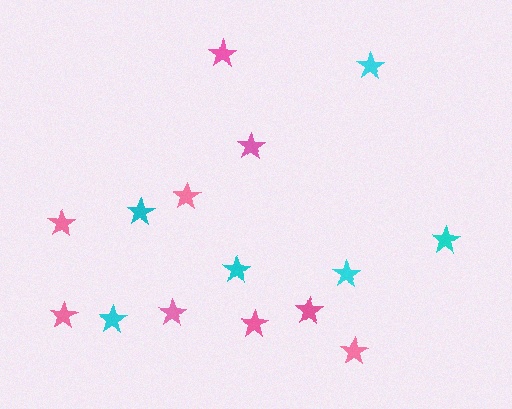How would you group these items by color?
There are 2 groups: one group of cyan stars (6) and one group of pink stars (9).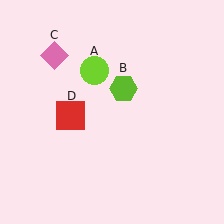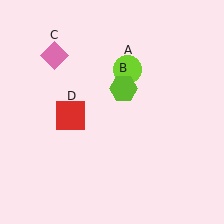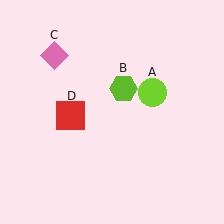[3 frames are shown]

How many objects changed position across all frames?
1 object changed position: lime circle (object A).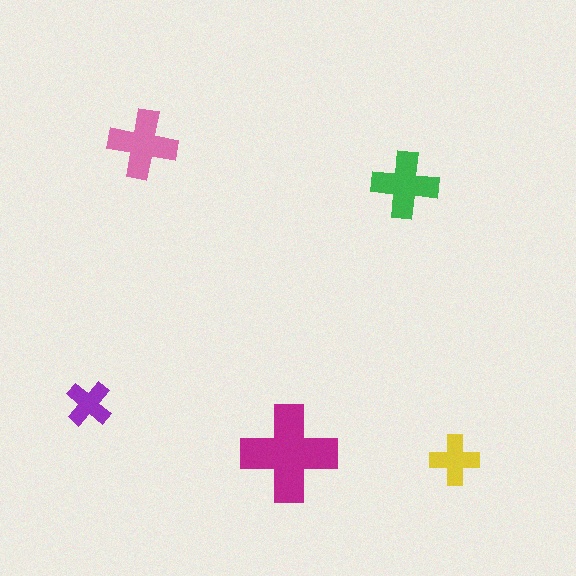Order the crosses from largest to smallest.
the magenta one, the pink one, the green one, the yellow one, the purple one.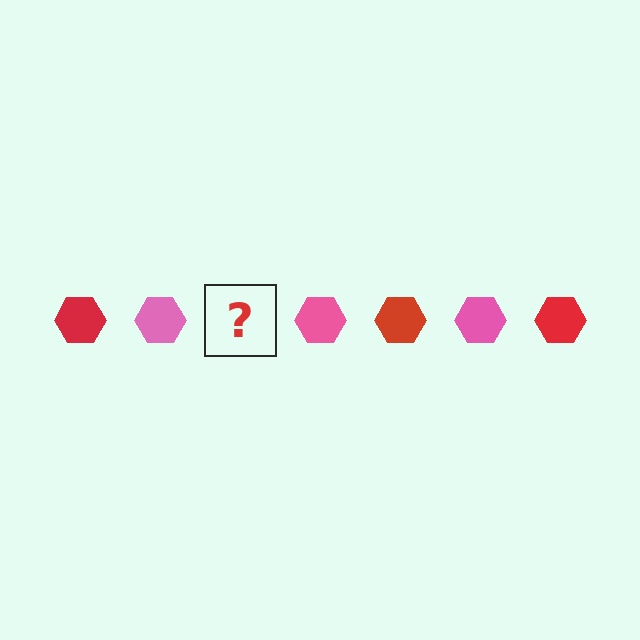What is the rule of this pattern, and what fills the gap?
The rule is that the pattern cycles through red, pink hexagons. The gap should be filled with a red hexagon.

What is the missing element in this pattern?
The missing element is a red hexagon.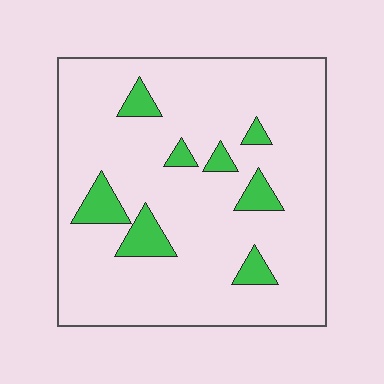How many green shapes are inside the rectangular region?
8.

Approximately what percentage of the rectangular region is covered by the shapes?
Approximately 10%.